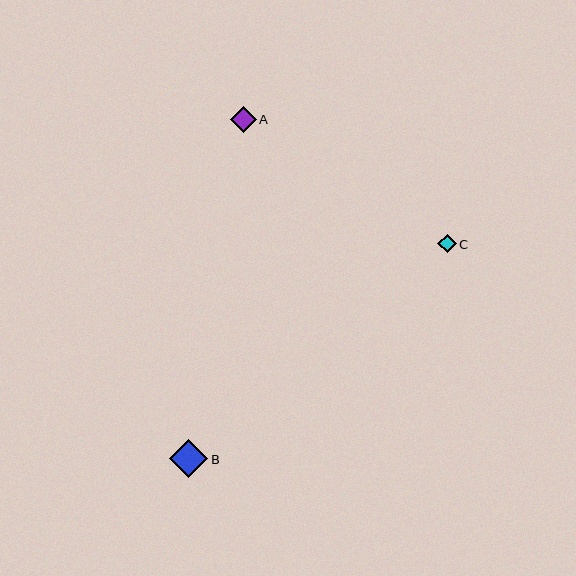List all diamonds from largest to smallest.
From largest to smallest: B, A, C.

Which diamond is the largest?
Diamond B is the largest with a size of approximately 38 pixels.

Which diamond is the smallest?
Diamond C is the smallest with a size of approximately 18 pixels.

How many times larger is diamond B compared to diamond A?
Diamond B is approximately 1.5 times the size of diamond A.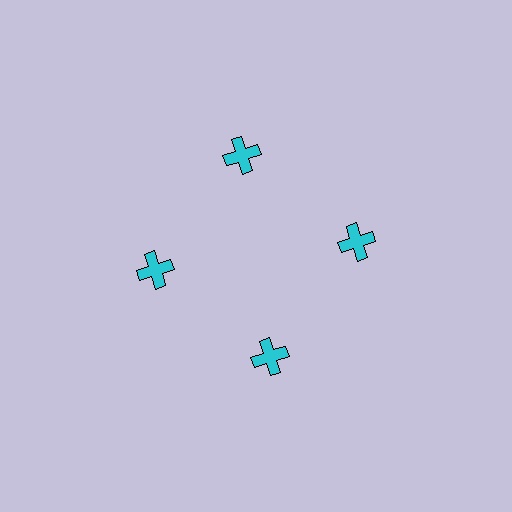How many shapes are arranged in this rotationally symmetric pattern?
There are 4 shapes, arranged in 4 groups of 1.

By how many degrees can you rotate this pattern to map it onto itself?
The pattern maps onto itself every 90 degrees of rotation.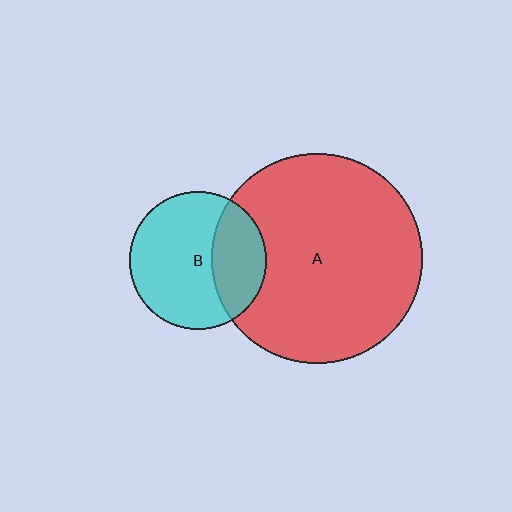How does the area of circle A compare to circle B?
Approximately 2.4 times.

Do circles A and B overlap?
Yes.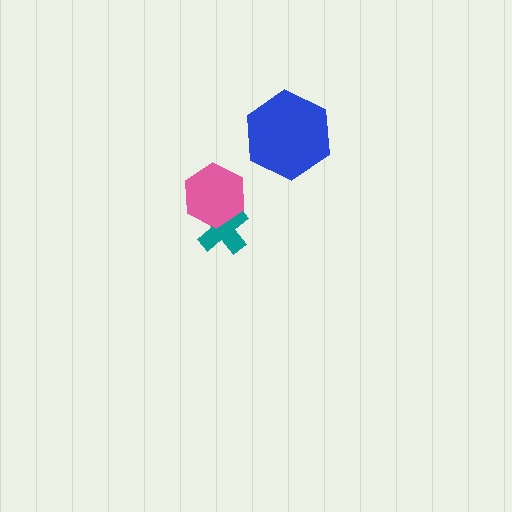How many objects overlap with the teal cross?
1 object overlaps with the teal cross.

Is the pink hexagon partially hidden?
No, no other shape covers it.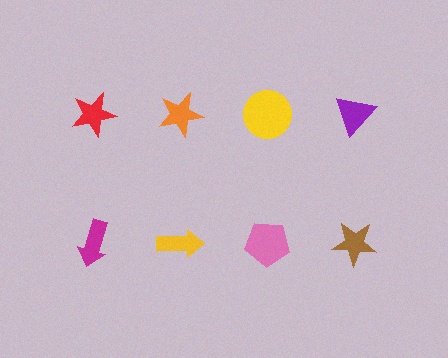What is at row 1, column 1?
A red star.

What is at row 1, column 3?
A yellow circle.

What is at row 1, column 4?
A purple triangle.